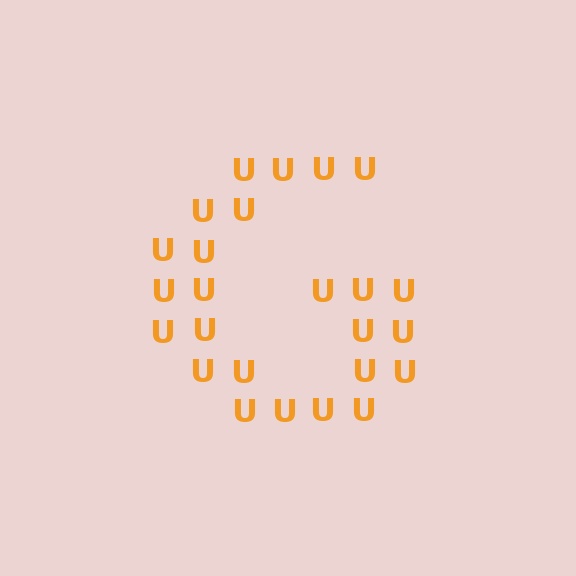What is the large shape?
The large shape is the letter G.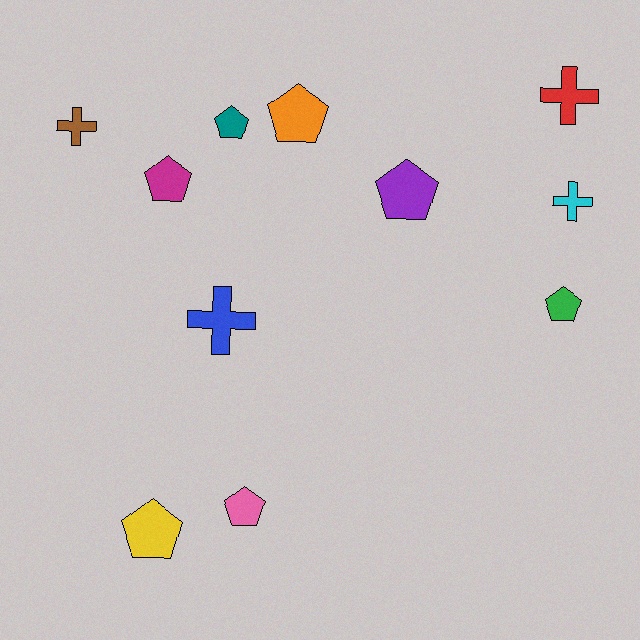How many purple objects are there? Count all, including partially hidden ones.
There is 1 purple object.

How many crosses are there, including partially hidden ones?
There are 4 crosses.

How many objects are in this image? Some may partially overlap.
There are 11 objects.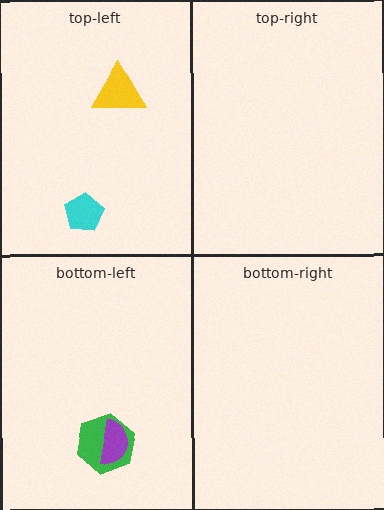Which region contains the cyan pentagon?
The top-left region.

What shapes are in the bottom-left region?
The green hexagon, the purple semicircle.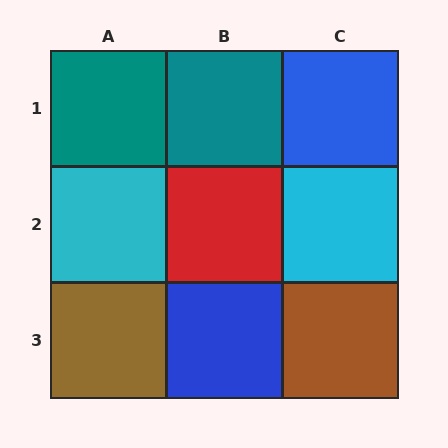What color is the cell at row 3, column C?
Brown.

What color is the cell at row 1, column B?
Teal.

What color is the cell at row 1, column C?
Blue.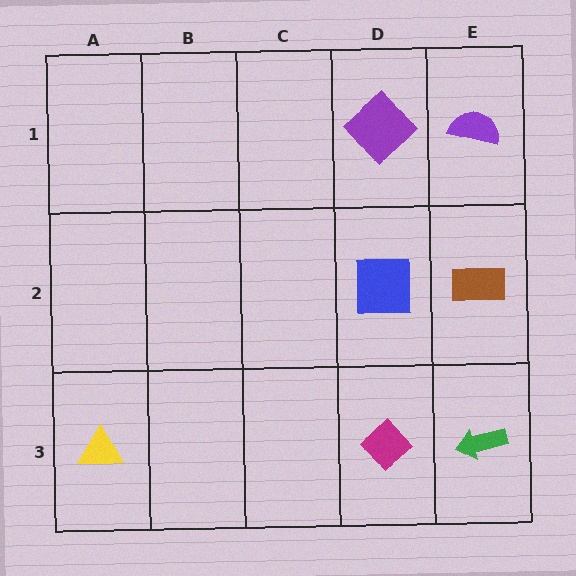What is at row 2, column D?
A blue square.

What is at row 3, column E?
A green arrow.